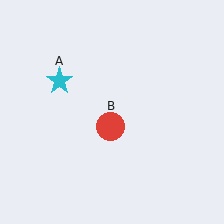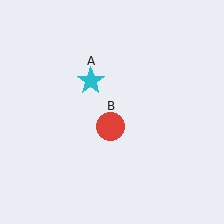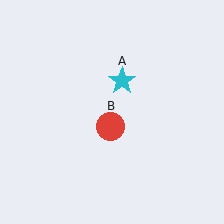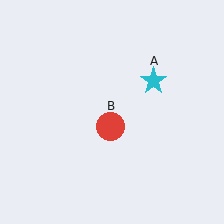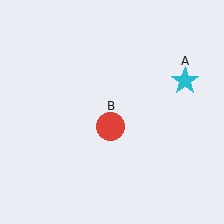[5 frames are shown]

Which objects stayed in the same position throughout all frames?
Red circle (object B) remained stationary.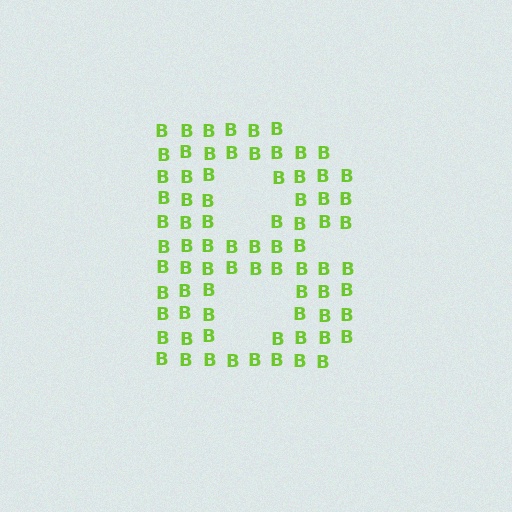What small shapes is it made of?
It is made of small letter B's.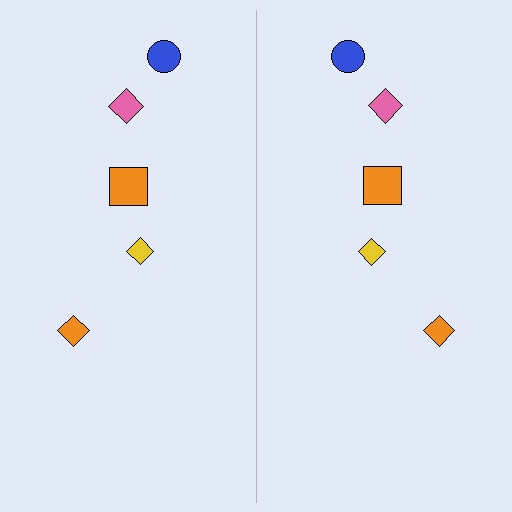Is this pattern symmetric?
Yes, this pattern has bilateral (reflection) symmetry.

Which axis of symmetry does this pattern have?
The pattern has a vertical axis of symmetry running through the center of the image.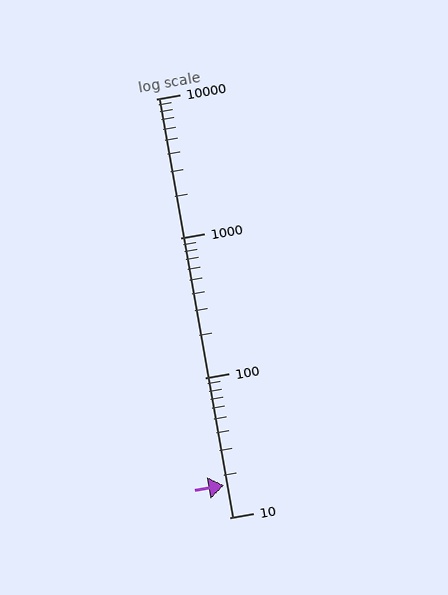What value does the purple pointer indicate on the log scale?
The pointer indicates approximately 17.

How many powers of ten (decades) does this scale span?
The scale spans 3 decades, from 10 to 10000.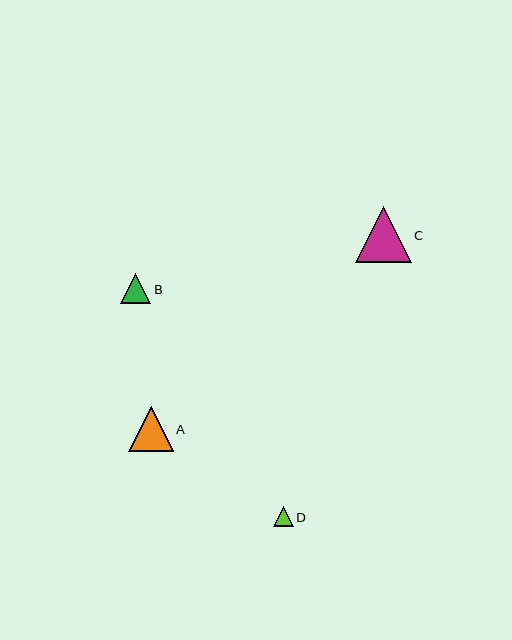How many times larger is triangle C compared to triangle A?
Triangle C is approximately 1.3 times the size of triangle A.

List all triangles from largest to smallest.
From largest to smallest: C, A, B, D.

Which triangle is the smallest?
Triangle D is the smallest with a size of approximately 20 pixels.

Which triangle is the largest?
Triangle C is the largest with a size of approximately 56 pixels.